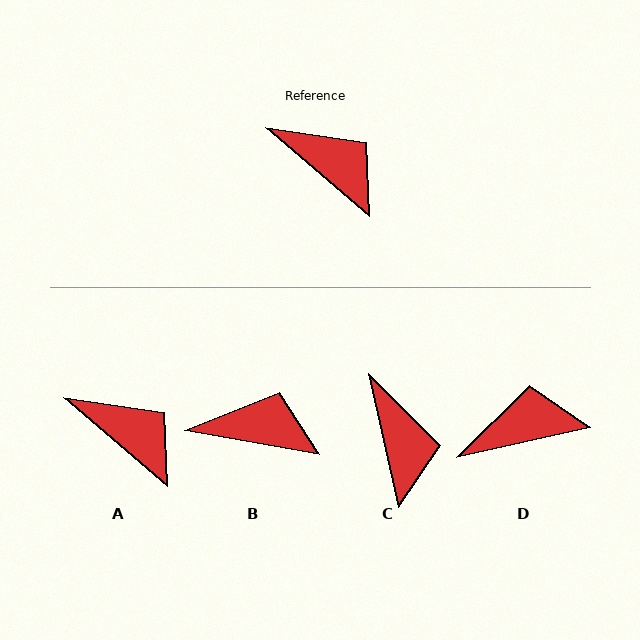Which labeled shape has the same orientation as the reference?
A.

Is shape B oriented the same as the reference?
No, it is off by about 31 degrees.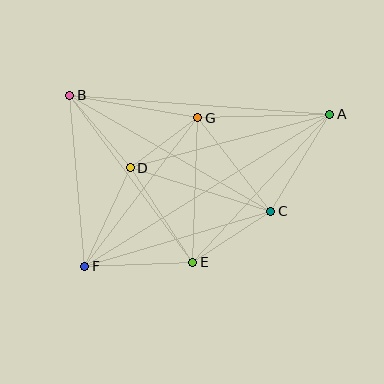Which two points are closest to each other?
Points D and G are closest to each other.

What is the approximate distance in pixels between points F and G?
The distance between F and G is approximately 187 pixels.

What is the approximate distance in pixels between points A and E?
The distance between A and E is approximately 202 pixels.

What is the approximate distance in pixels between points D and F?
The distance between D and F is approximately 108 pixels.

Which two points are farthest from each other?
Points A and F are farthest from each other.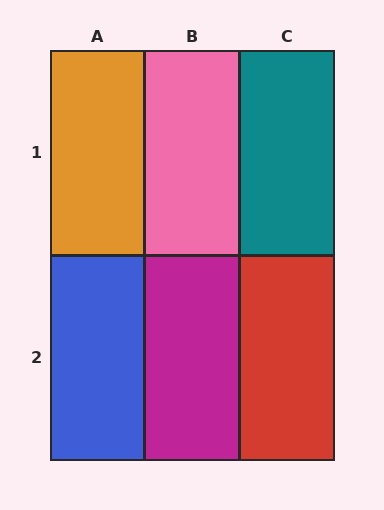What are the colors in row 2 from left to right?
Blue, magenta, red.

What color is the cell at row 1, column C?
Teal.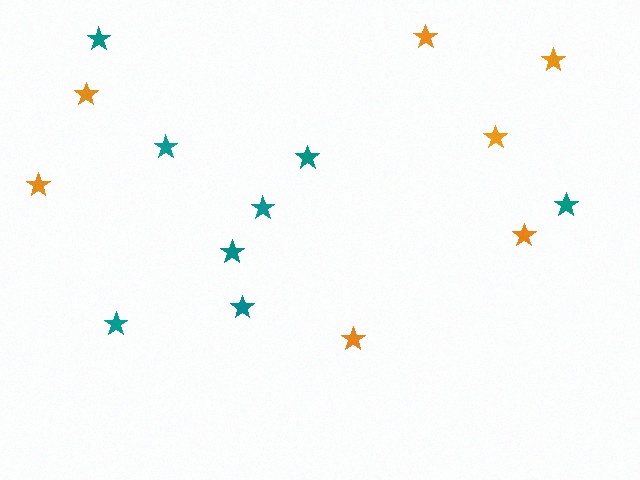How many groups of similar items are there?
There are 2 groups: one group of orange stars (7) and one group of teal stars (8).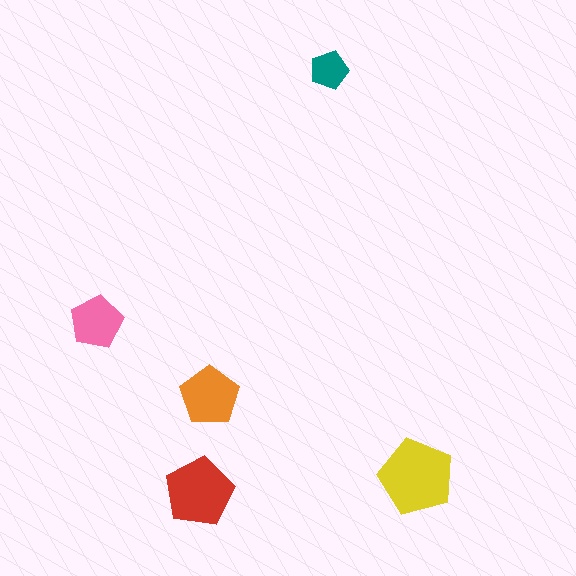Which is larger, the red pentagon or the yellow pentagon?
The yellow one.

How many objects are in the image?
There are 5 objects in the image.